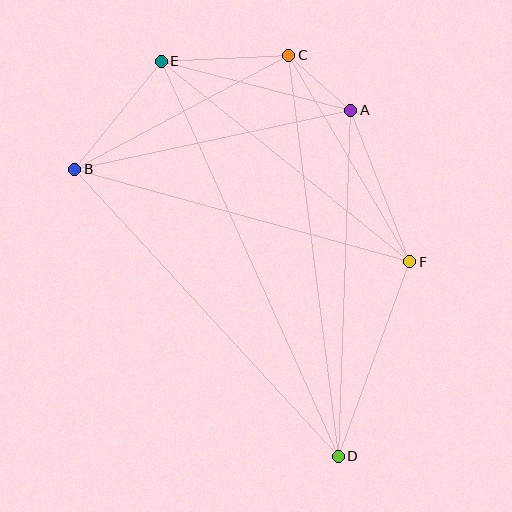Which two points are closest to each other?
Points A and C are closest to each other.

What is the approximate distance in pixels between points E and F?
The distance between E and F is approximately 320 pixels.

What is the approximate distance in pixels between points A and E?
The distance between A and E is approximately 196 pixels.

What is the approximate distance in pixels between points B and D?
The distance between B and D is approximately 390 pixels.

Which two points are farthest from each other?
Points D and E are farthest from each other.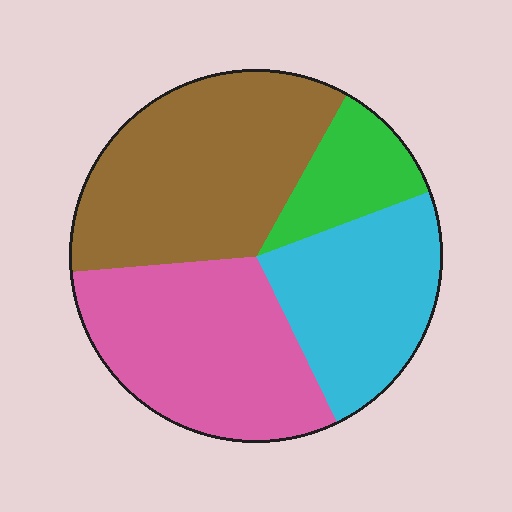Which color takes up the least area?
Green, at roughly 10%.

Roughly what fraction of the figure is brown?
Brown covers 35% of the figure.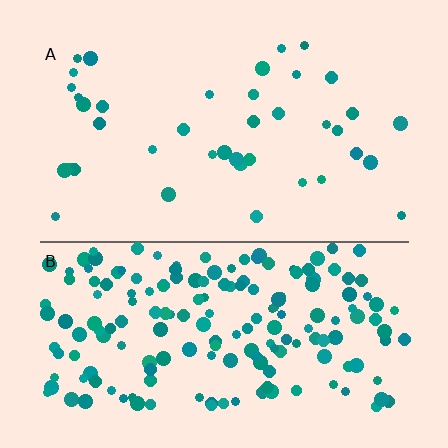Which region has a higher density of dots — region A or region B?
B (the bottom).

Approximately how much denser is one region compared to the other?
Approximately 4.6× — region B over region A.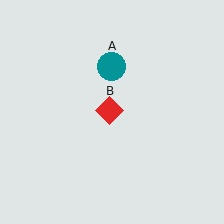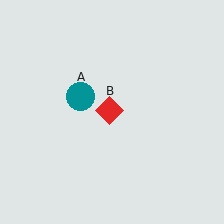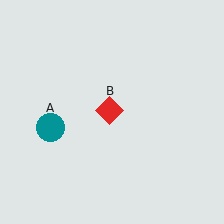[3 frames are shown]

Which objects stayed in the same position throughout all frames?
Red diamond (object B) remained stationary.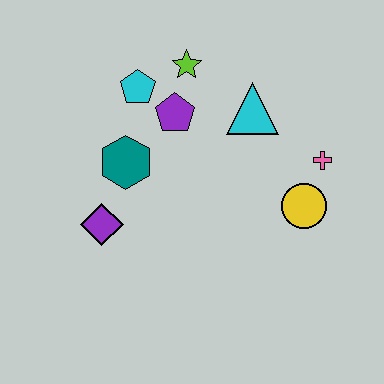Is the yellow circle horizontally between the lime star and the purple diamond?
No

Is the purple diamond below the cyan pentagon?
Yes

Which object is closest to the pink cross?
The yellow circle is closest to the pink cross.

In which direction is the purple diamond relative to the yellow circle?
The purple diamond is to the left of the yellow circle.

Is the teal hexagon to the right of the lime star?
No